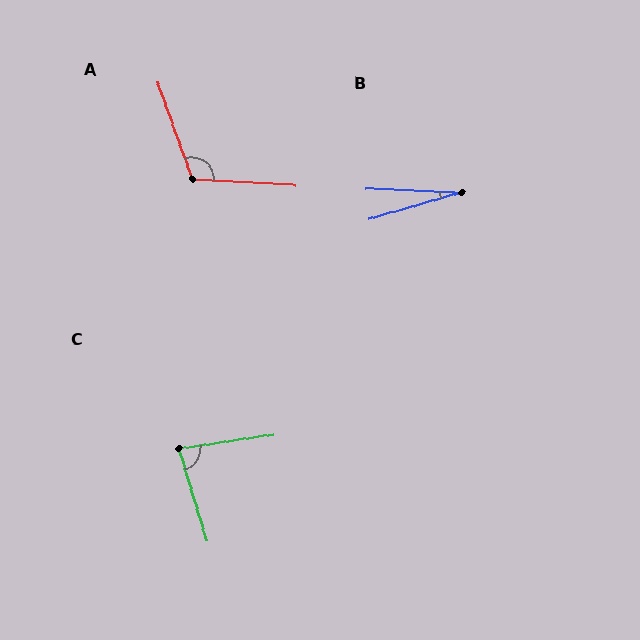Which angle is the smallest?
B, at approximately 18 degrees.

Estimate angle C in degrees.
Approximately 81 degrees.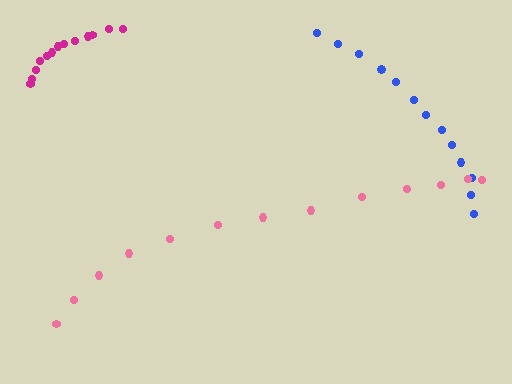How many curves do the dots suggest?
There are 3 distinct paths.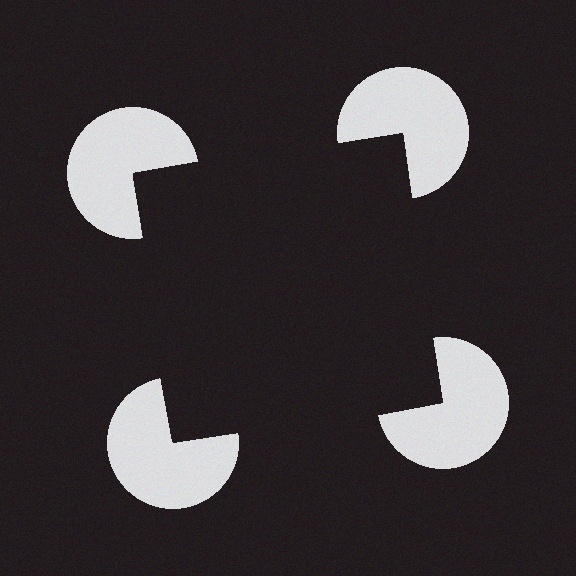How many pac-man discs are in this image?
There are 4 — one at each vertex of the illusory square.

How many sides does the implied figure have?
4 sides.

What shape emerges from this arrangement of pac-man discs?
An illusory square — its edges are inferred from the aligned wedge cuts in the pac-man discs, not physically drawn.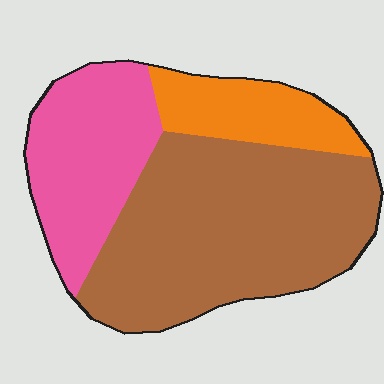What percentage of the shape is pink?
Pink takes up about one quarter (1/4) of the shape.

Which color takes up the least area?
Orange, at roughly 15%.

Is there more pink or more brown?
Brown.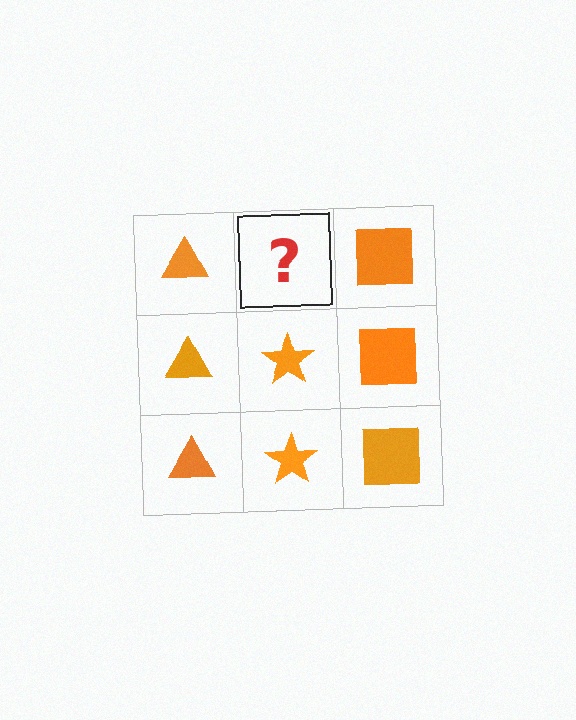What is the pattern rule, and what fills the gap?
The rule is that each column has a consistent shape. The gap should be filled with an orange star.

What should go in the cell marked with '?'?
The missing cell should contain an orange star.